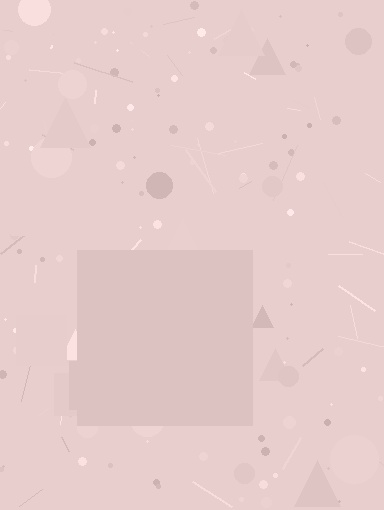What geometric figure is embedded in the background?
A square is embedded in the background.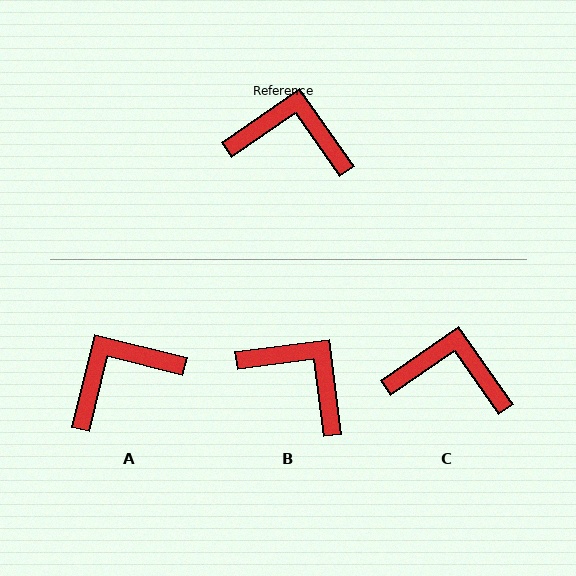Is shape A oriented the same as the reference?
No, it is off by about 41 degrees.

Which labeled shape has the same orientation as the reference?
C.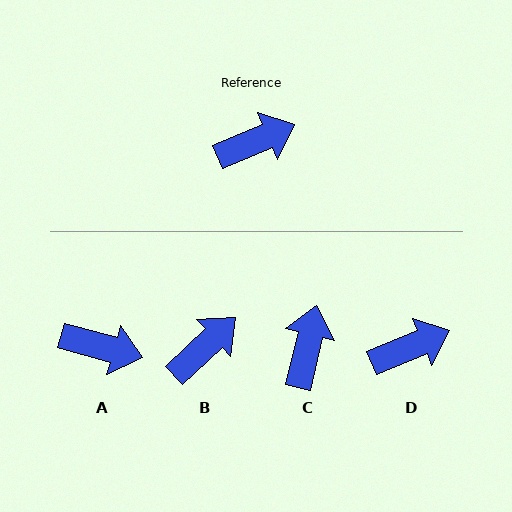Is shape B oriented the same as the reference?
No, it is off by about 20 degrees.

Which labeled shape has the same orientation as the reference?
D.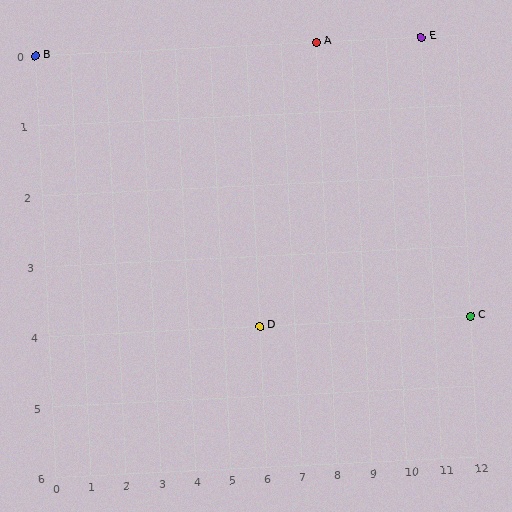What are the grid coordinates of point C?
Point C is at grid coordinates (12, 4).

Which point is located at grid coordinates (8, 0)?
Point A is at (8, 0).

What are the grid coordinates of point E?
Point E is at grid coordinates (11, 0).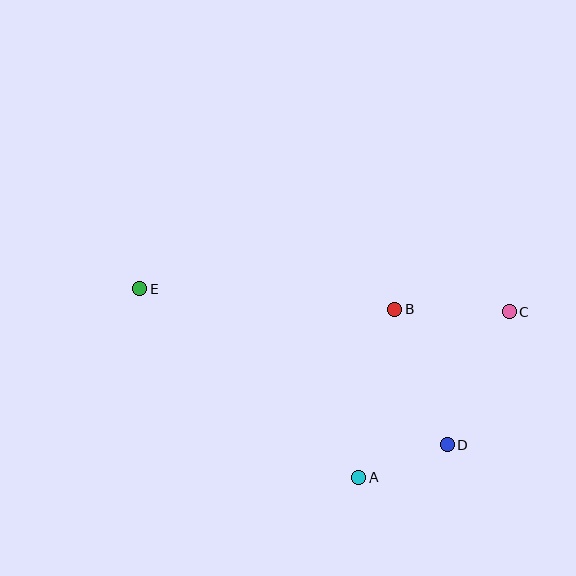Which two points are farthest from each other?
Points C and E are farthest from each other.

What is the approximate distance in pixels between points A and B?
The distance between A and B is approximately 172 pixels.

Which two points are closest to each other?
Points A and D are closest to each other.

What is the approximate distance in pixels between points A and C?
The distance between A and C is approximately 224 pixels.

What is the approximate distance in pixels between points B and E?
The distance between B and E is approximately 256 pixels.